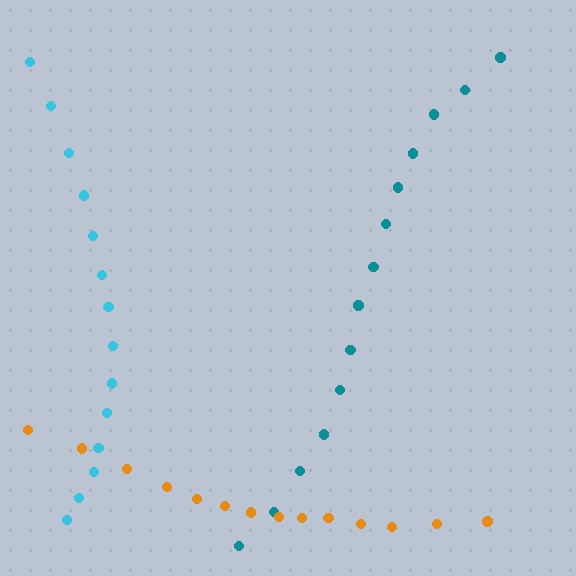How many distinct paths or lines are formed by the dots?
There are 3 distinct paths.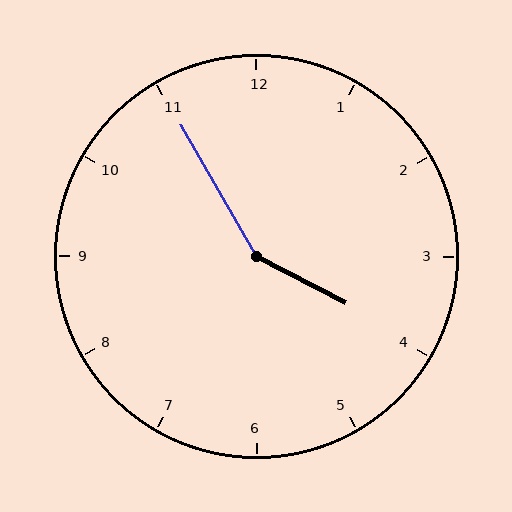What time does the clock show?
3:55.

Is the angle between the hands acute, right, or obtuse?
It is obtuse.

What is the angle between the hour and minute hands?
Approximately 148 degrees.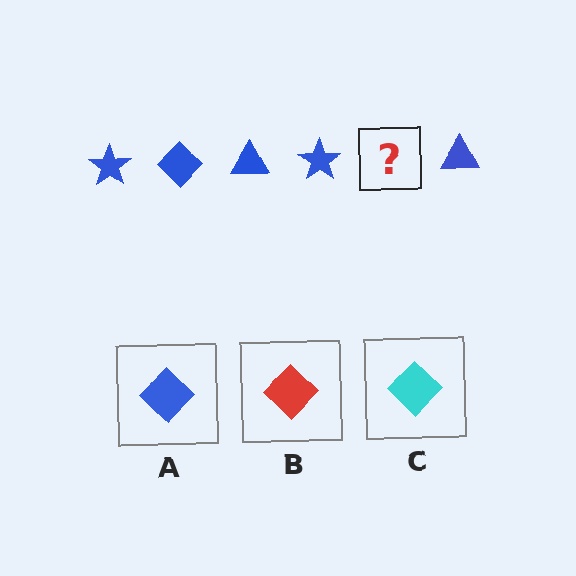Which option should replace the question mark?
Option A.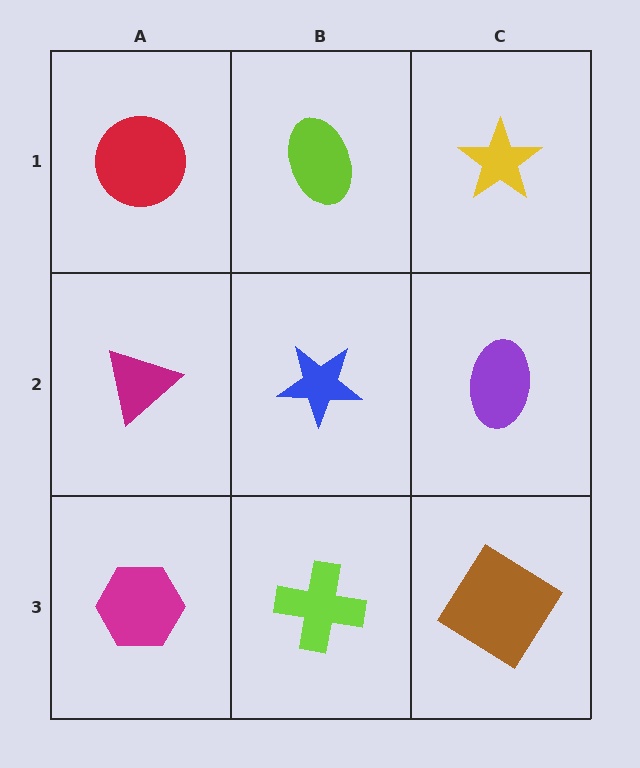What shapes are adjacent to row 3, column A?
A magenta triangle (row 2, column A), a lime cross (row 3, column B).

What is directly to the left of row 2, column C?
A blue star.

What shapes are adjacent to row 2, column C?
A yellow star (row 1, column C), a brown diamond (row 3, column C), a blue star (row 2, column B).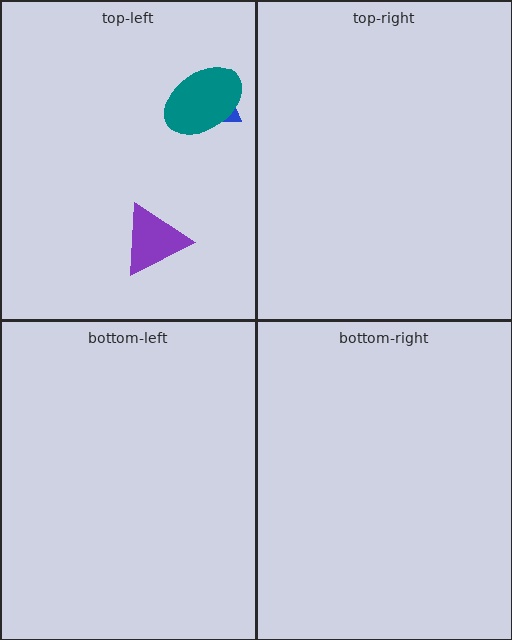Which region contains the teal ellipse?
The top-left region.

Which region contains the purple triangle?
The top-left region.